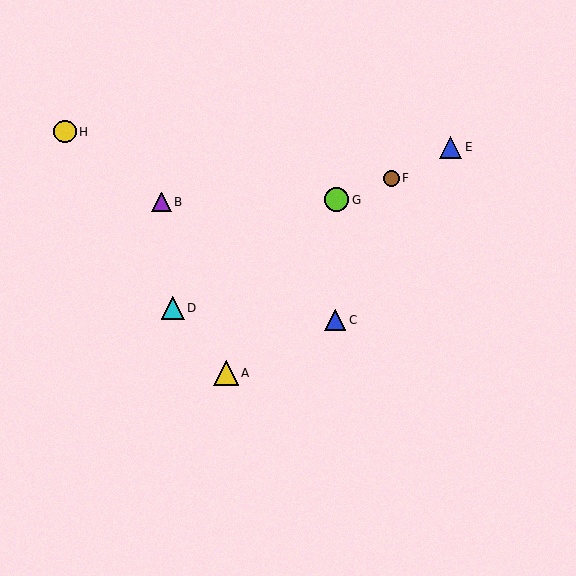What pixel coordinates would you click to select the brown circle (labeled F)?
Click at (391, 178) to select the brown circle F.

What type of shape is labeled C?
Shape C is a blue triangle.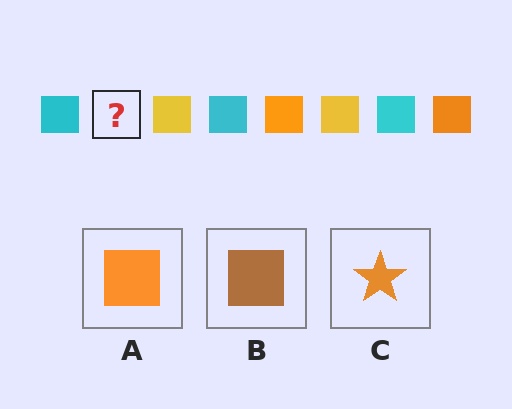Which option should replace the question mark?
Option A.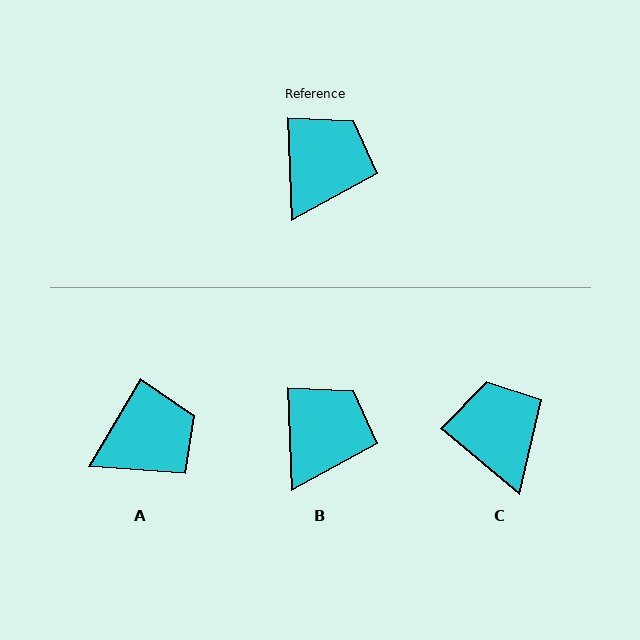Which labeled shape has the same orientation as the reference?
B.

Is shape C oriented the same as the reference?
No, it is off by about 48 degrees.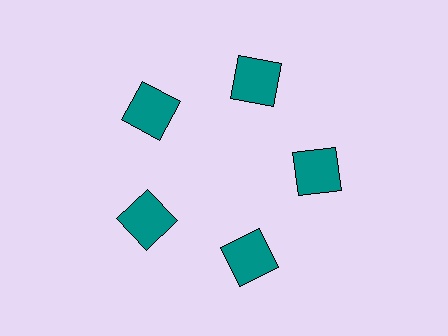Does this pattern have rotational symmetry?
Yes, this pattern has 5-fold rotational symmetry. It looks the same after rotating 72 degrees around the center.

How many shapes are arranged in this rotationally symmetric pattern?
There are 5 shapes, arranged in 5 groups of 1.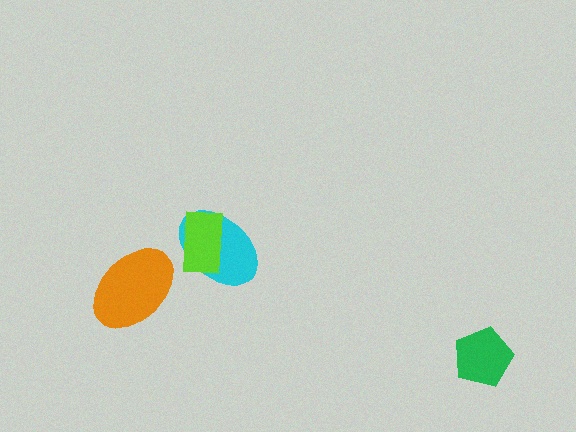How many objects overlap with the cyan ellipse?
1 object overlaps with the cyan ellipse.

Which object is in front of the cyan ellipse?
The lime rectangle is in front of the cyan ellipse.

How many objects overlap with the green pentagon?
0 objects overlap with the green pentagon.